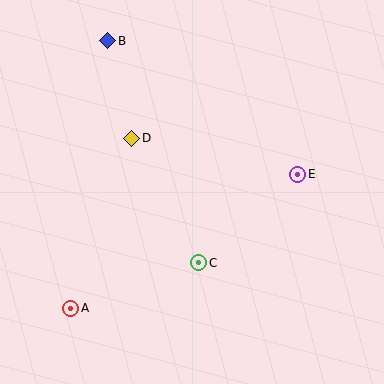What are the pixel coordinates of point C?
Point C is at (199, 263).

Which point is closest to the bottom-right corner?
Point C is closest to the bottom-right corner.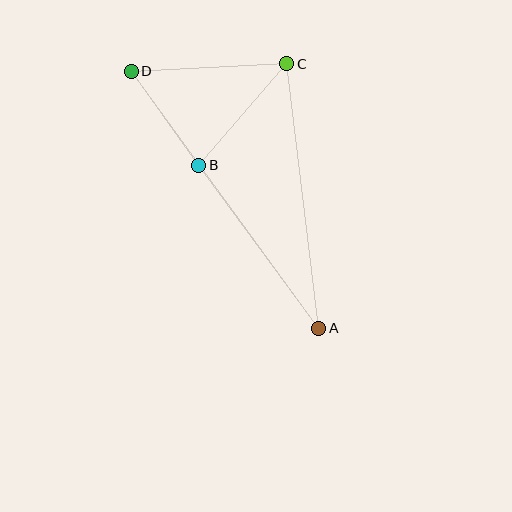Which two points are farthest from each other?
Points A and D are farthest from each other.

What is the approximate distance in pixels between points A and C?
The distance between A and C is approximately 266 pixels.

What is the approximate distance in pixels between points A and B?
The distance between A and B is approximately 202 pixels.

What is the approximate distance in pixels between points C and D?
The distance between C and D is approximately 156 pixels.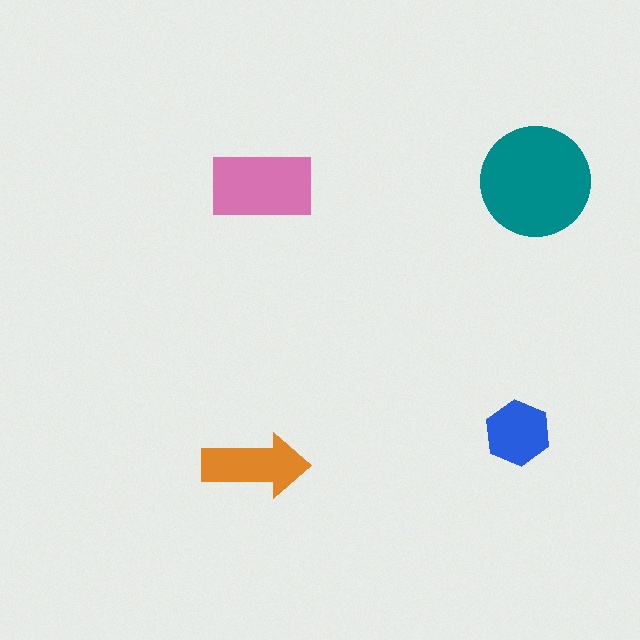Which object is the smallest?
The blue hexagon.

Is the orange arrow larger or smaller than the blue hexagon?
Larger.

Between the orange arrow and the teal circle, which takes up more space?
The teal circle.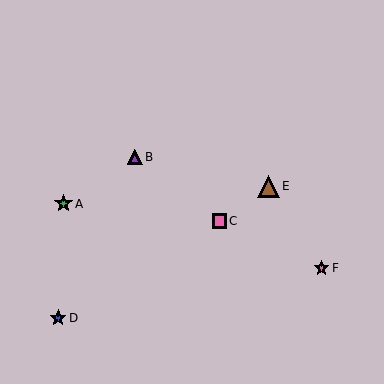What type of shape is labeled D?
Shape D is a blue star.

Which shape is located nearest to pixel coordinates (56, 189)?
The green star (labeled A) at (63, 204) is nearest to that location.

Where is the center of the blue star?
The center of the blue star is at (58, 318).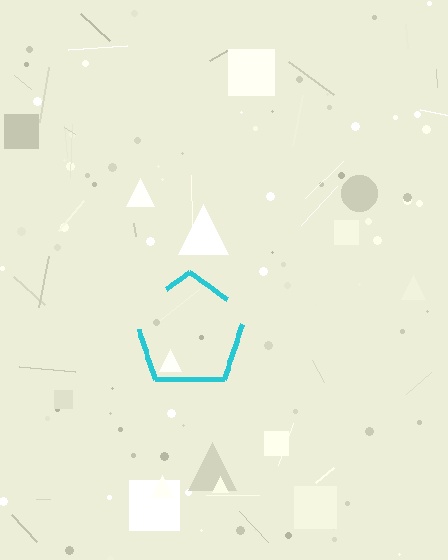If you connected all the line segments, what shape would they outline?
They would outline a pentagon.